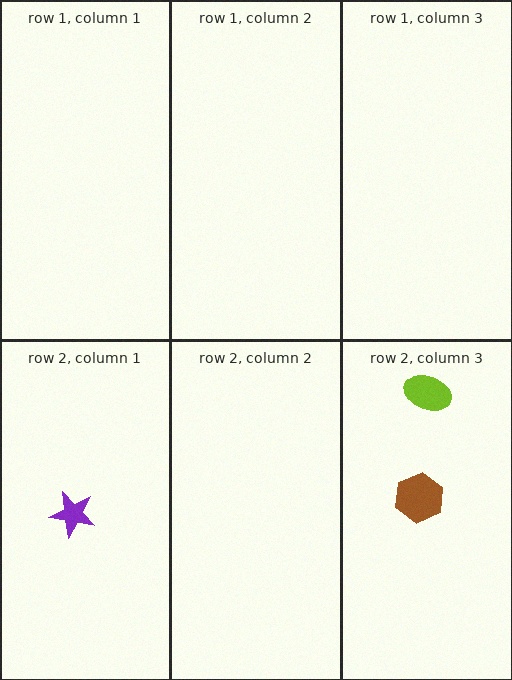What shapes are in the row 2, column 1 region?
The purple star.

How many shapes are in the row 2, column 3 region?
2.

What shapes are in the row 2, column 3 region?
The lime ellipse, the brown hexagon.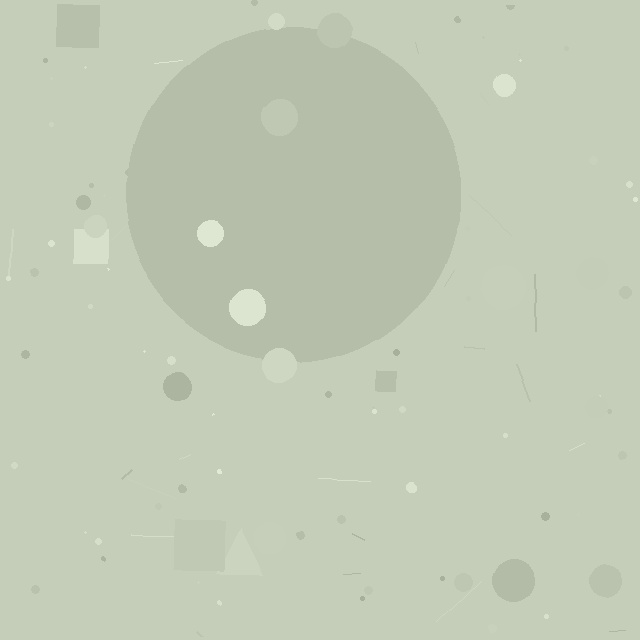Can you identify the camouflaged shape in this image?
The camouflaged shape is a circle.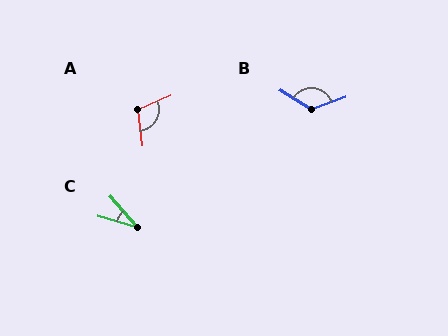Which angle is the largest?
B, at approximately 127 degrees.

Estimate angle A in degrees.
Approximately 107 degrees.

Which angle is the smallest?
C, at approximately 33 degrees.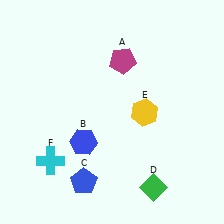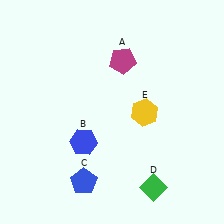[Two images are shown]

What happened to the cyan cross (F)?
The cyan cross (F) was removed in Image 2. It was in the bottom-left area of Image 1.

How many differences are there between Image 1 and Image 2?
There is 1 difference between the two images.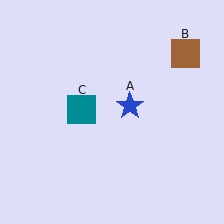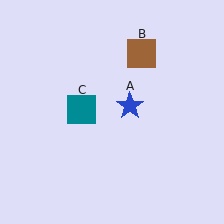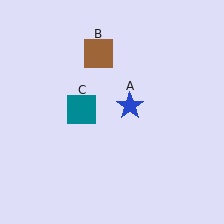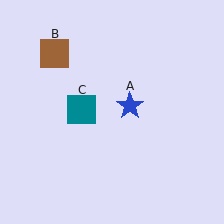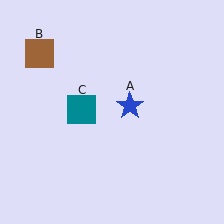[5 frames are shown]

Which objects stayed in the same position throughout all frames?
Blue star (object A) and teal square (object C) remained stationary.